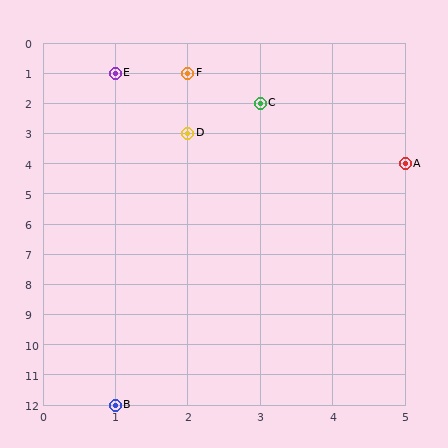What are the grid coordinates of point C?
Point C is at grid coordinates (3, 2).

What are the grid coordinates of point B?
Point B is at grid coordinates (1, 12).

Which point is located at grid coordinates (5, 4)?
Point A is at (5, 4).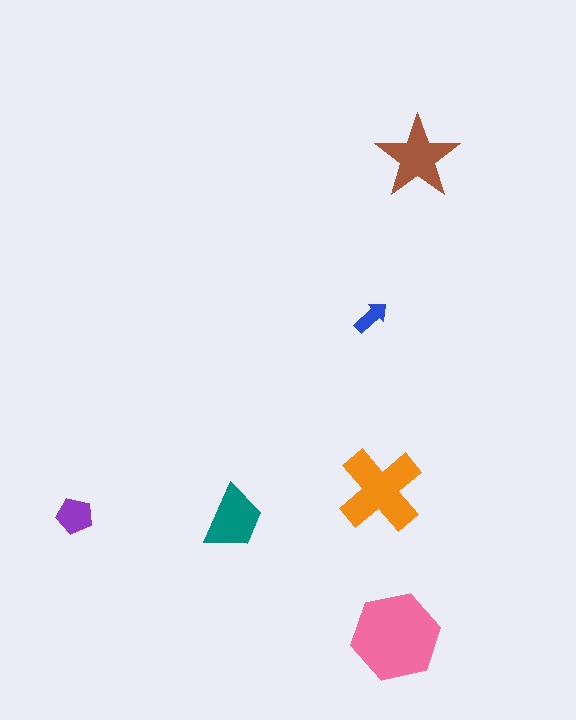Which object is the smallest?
The blue arrow.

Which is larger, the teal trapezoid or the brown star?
The brown star.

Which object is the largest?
The pink hexagon.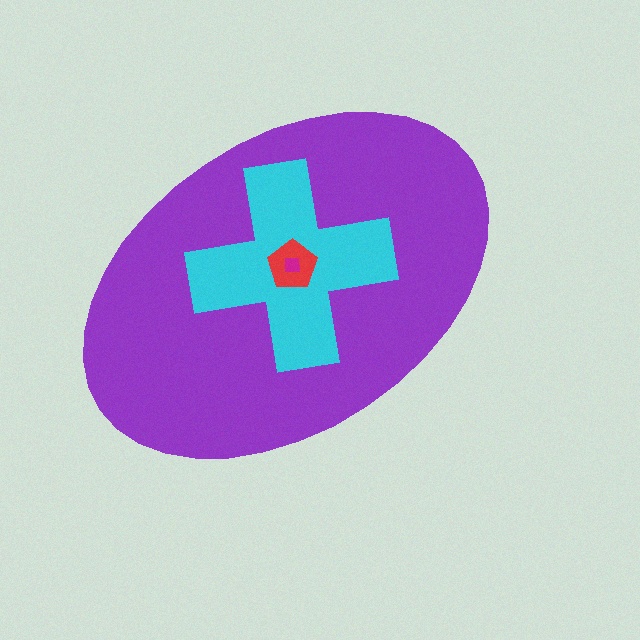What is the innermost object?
The magenta square.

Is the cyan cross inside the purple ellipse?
Yes.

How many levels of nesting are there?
4.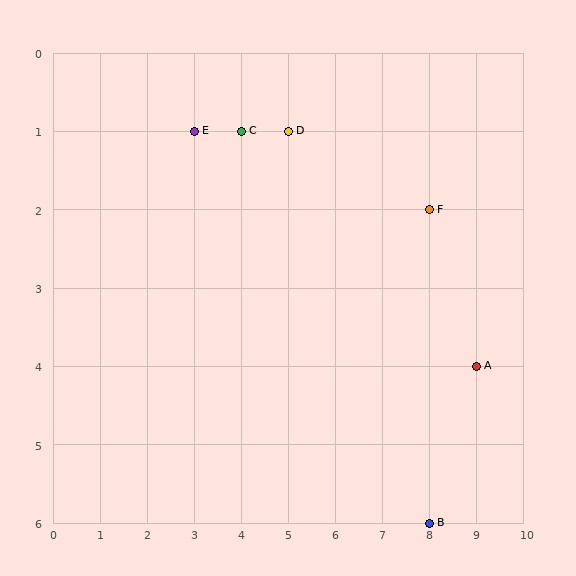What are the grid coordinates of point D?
Point D is at grid coordinates (5, 1).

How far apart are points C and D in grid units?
Points C and D are 1 column apart.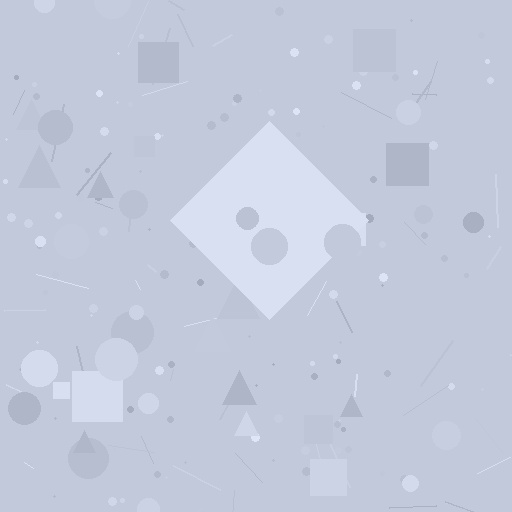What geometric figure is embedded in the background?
A diamond is embedded in the background.